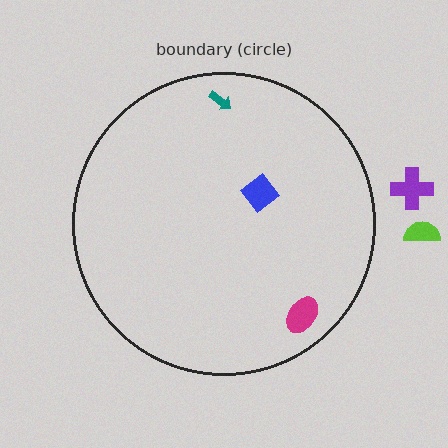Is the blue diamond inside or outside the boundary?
Inside.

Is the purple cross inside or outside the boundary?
Outside.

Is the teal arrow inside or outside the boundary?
Inside.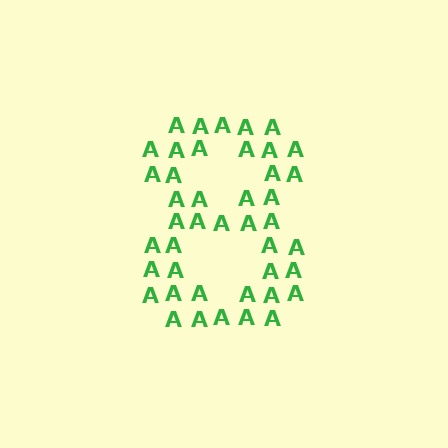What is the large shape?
The large shape is the digit 8.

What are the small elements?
The small elements are letter A's.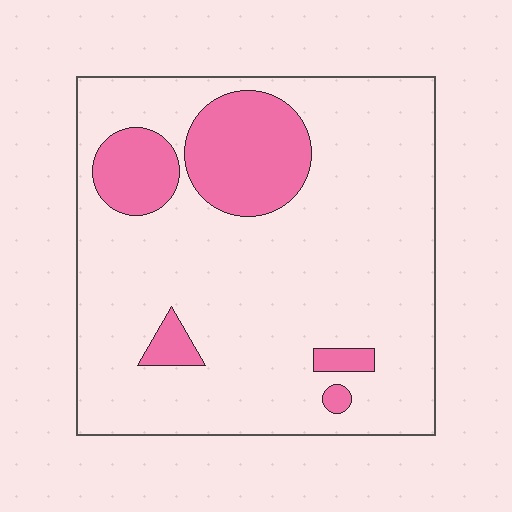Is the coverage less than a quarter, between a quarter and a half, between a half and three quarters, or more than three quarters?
Less than a quarter.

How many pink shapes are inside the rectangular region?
5.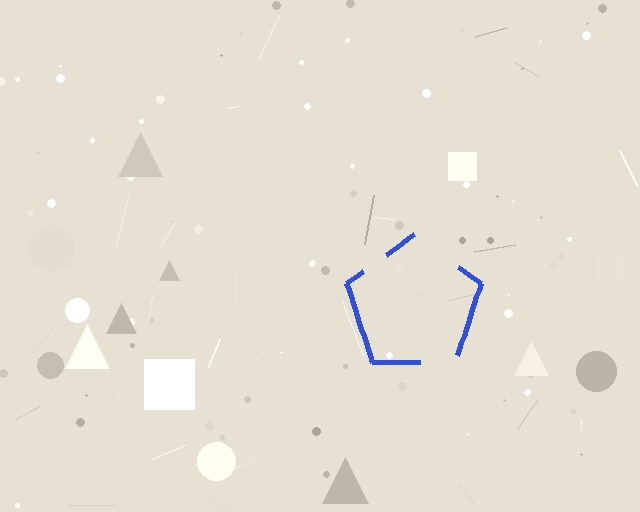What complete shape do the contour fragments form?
The contour fragments form a pentagon.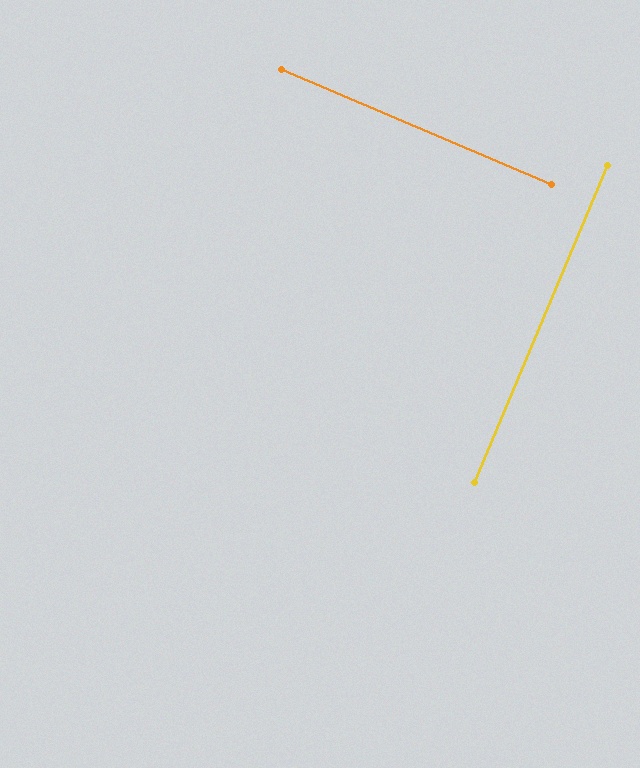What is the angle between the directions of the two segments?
Approximately 90 degrees.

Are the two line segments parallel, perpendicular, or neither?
Perpendicular — they meet at approximately 90°.